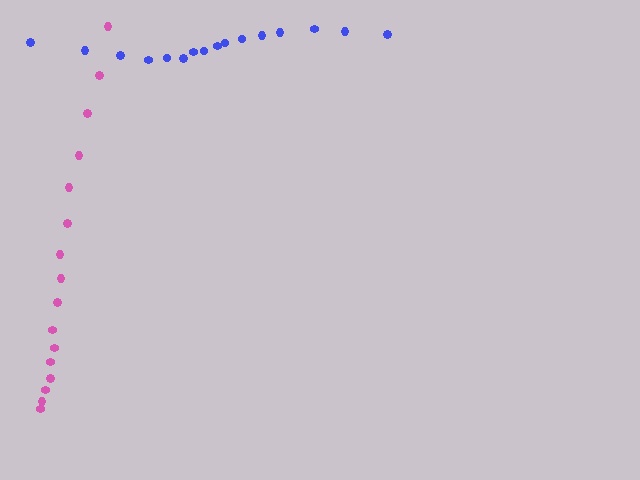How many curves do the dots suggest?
There are 2 distinct paths.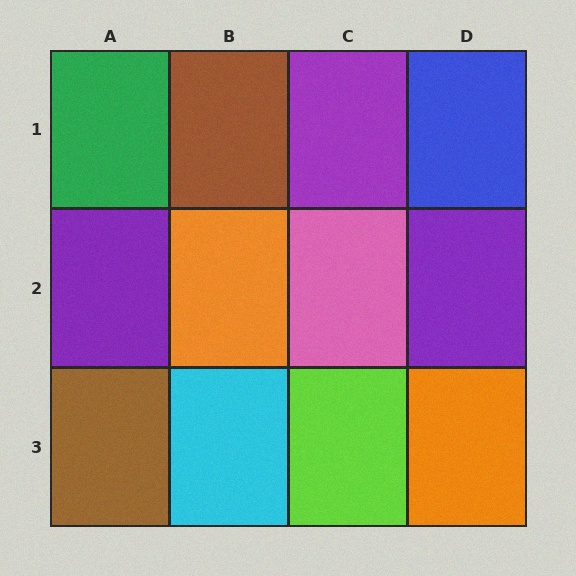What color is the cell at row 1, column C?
Purple.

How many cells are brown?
2 cells are brown.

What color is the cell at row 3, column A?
Brown.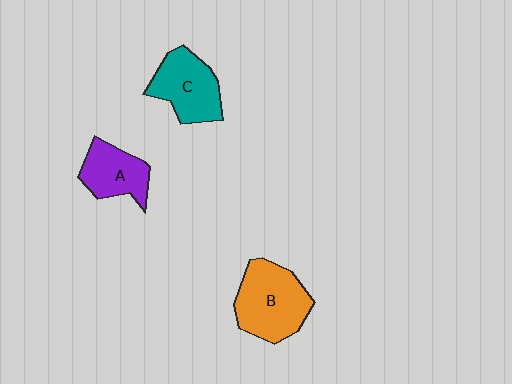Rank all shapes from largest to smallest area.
From largest to smallest: B (orange), C (teal), A (purple).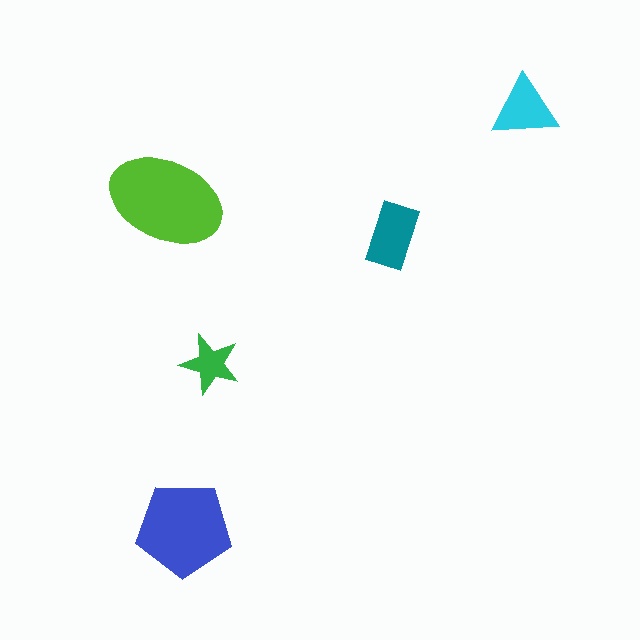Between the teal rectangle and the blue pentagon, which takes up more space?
The blue pentagon.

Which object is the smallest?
The green star.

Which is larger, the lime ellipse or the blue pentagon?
The lime ellipse.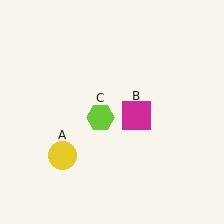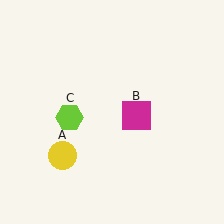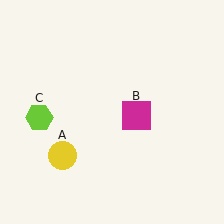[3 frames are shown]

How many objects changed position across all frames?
1 object changed position: lime hexagon (object C).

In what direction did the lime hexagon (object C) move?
The lime hexagon (object C) moved left.